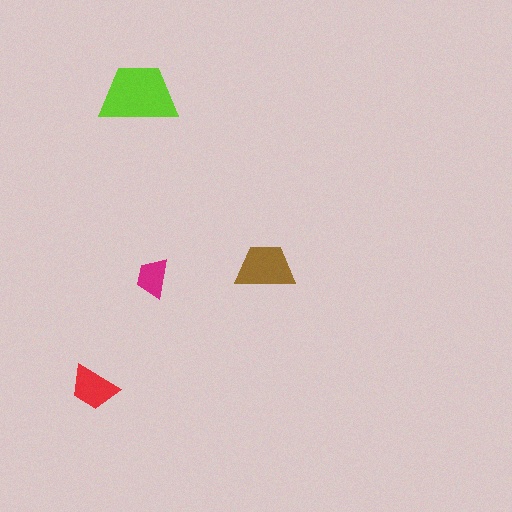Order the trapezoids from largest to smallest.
the lime one, the brown one, the red one, the magenta one.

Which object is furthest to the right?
The brown trapezoid is rightmost.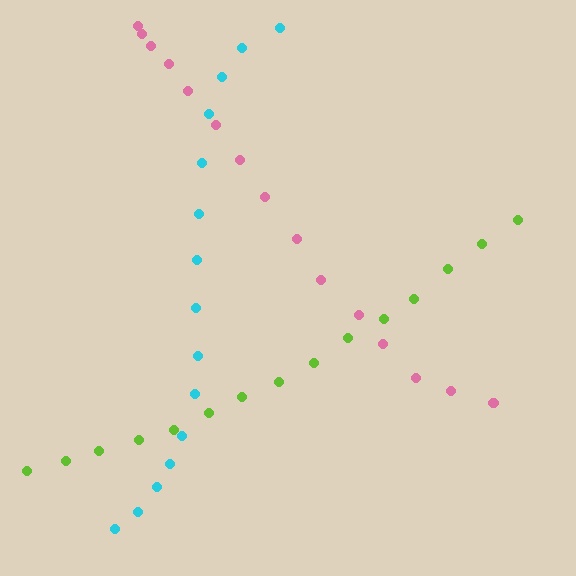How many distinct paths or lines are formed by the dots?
There are 3 distinct paths.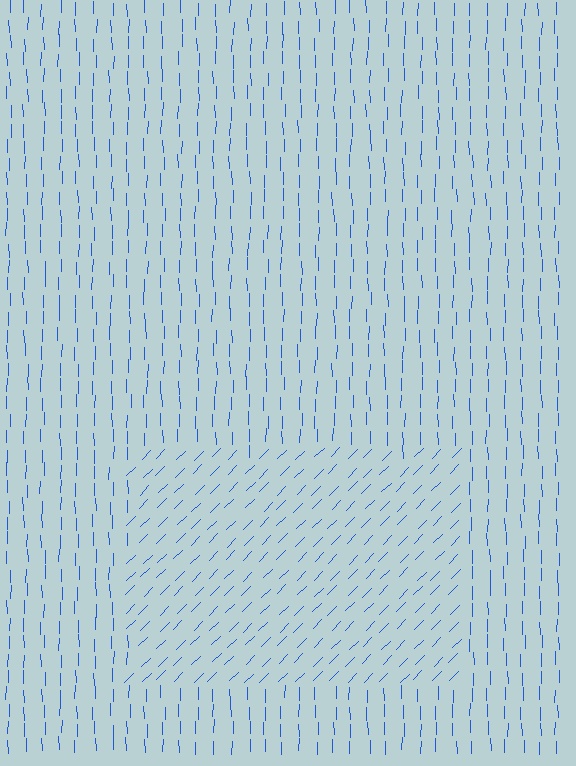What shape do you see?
I see a rectangle.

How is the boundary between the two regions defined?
The boundary is defined purely by a change in line orientation (approximately 45 degrees difference). All lines are the same color and thickness.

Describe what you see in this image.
The image is filled with small blue line segments. A rectangle region in the image has lines oriented differently from the surrounding lines, creating a visible texture boundary.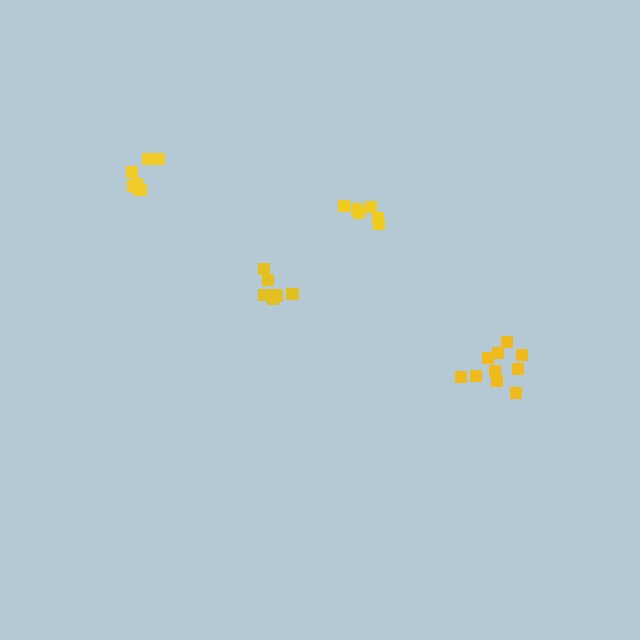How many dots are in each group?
Group 1: 7 dots, Group 2: 6 dots, Group 3: 7 dots, Group 4: 10 dots (30 total).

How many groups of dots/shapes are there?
There are 4 groups.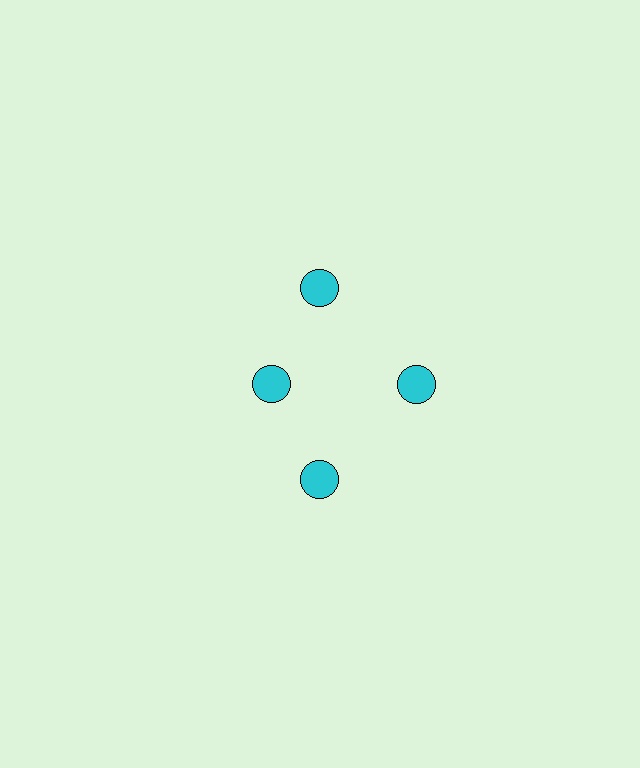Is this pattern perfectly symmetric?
No. The 4 cyan circles are arranged in a ring, but one element near the 9 o'clock position is pulled inward toward the center, breaking the 4-fold rotational symmetry.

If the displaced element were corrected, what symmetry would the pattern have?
It would have 4-fold rotational symmetry — the pattern would map onto itself every 90 degrees.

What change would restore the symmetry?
The symmetry would be restored by moving it outward, back onto the ring so that all 4 circles sit at equal angles and equal distance from the center.